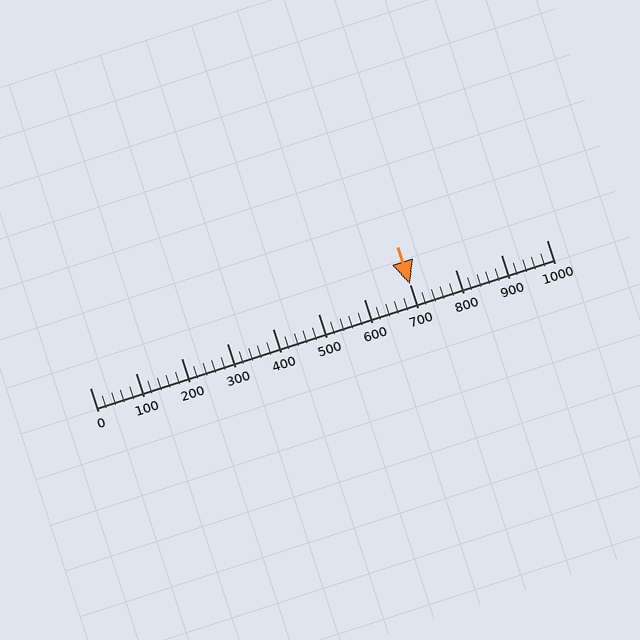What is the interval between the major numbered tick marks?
The major tick marks are spaced 100 units apart.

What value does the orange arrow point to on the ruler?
The orange arrow points to approximately 700.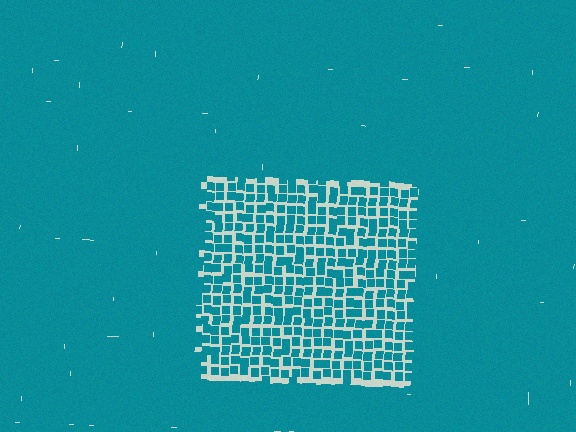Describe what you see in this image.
The image contains small teal elements arranged at two different densities. A rectangle-shaped region is visible where the elements are less densely packed than the surrounding area.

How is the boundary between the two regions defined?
The boundary is defined by a change in element density (approximately 2.2x ratio). All elements are the same color, size, and shape.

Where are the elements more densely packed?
The elements are more densely packed outside the rectangle boundary.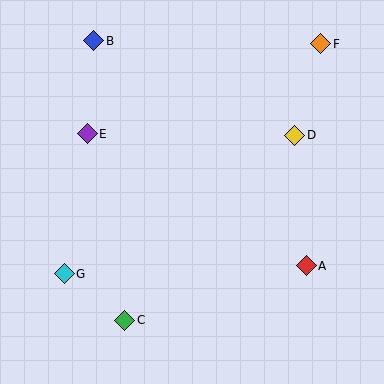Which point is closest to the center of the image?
Point D at (295, 135) is closest to the center.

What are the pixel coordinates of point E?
Point E is at (87, 134).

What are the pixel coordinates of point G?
Point G is at (64, 274).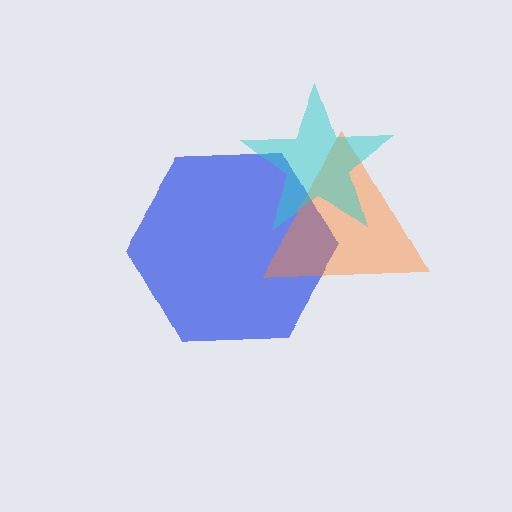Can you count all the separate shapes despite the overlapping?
Yes, there are 3 separate shapes.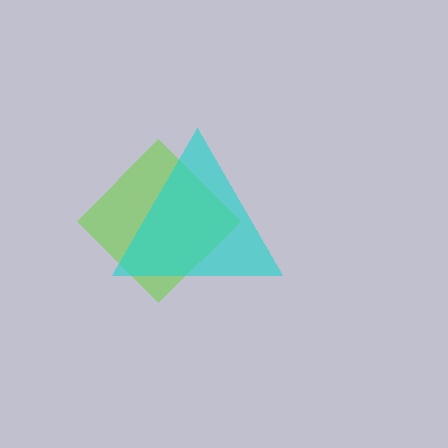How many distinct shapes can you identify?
There are 2 distinct shapes: a lime diamond, a cyan triangle.